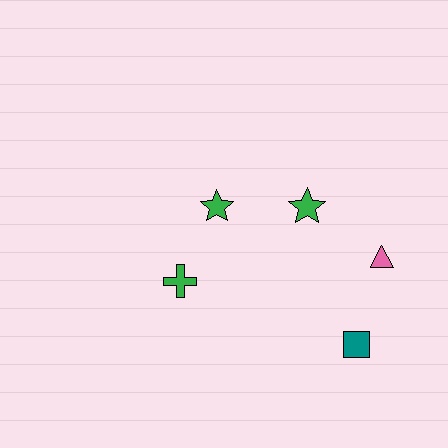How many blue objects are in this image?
There are no blue objects.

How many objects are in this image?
There are 5 objects.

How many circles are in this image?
There are no circles.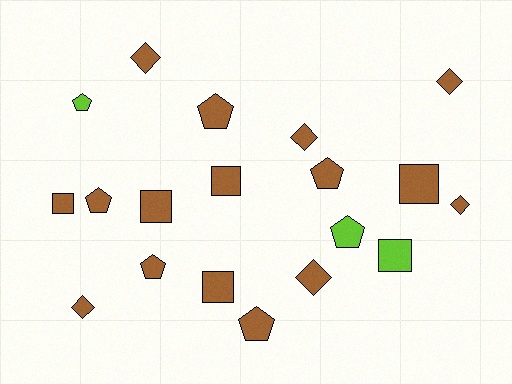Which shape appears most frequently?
Pentagon, with 7 objects.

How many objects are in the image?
There are 19 objects.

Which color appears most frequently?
Brown, with 16 objects.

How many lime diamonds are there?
There are no lime diamonds.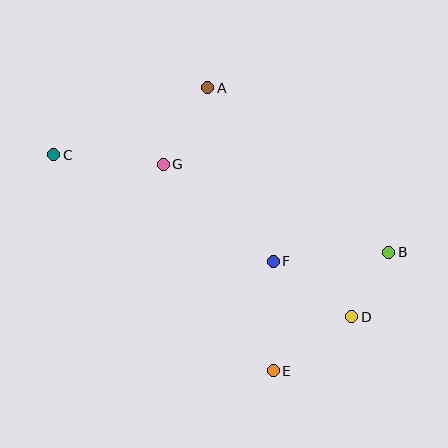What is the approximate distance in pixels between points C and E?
The distance between C and E is approximately 308 pixels.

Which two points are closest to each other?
Points B and D are closest to each other.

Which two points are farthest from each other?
Points B and C are farthest from each other.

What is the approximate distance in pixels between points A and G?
The distance between A and G is approximately 89 pixels.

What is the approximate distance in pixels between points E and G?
The distance between E and G is approximately 234 pixels.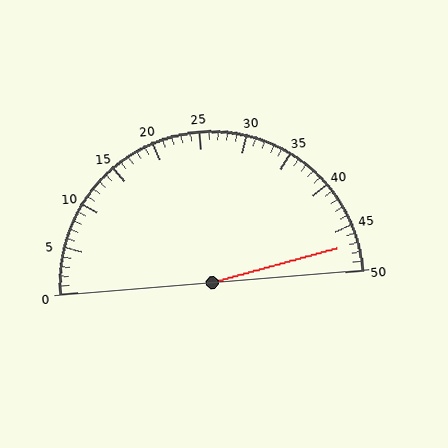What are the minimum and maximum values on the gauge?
The gauge ranges from 0 to 50.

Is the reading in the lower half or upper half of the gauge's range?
The reading is in the upper half of the range (0 to 50).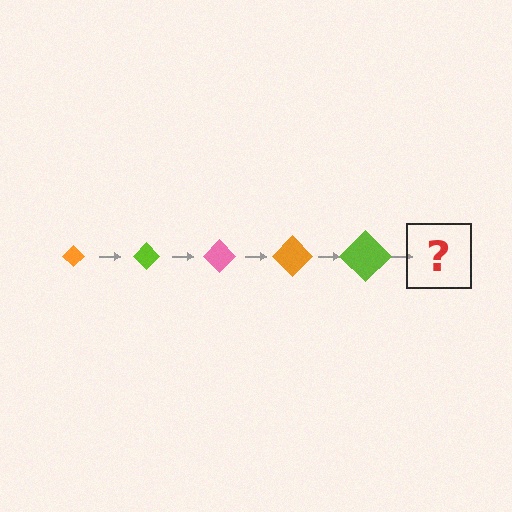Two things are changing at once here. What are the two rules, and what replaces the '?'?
The two rules are that the diamond grows larger each step and the color cycles through orange, lime, and pink. The '?' should be a pink diamond, larger than the previous one.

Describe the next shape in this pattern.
It should be a pink diamond, larger than the previous one.